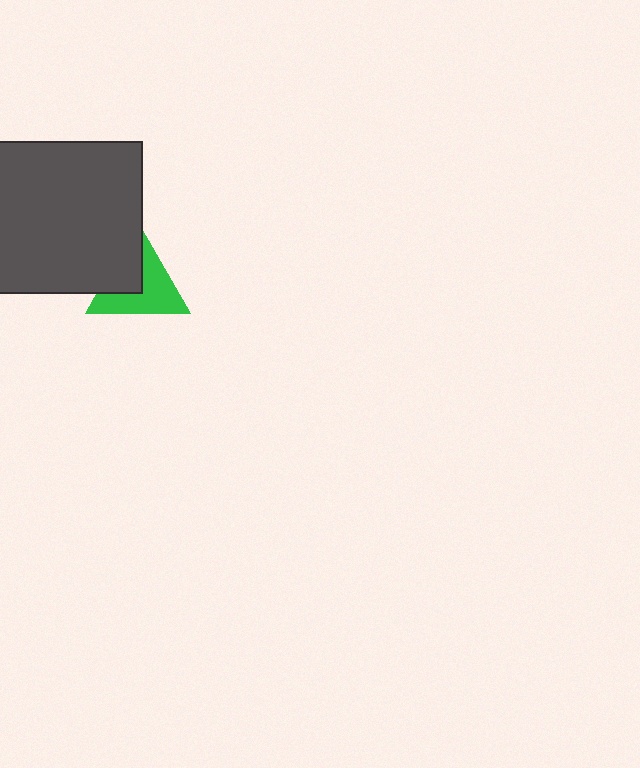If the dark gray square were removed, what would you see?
You would see the complete green triangle.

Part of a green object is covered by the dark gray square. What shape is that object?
It is a triangle.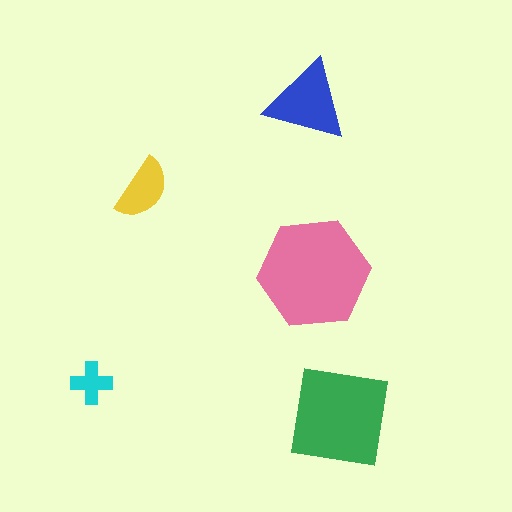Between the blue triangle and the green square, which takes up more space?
The green square.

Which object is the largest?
The pink hexagon.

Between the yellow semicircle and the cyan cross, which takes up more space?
The yellow semicircle.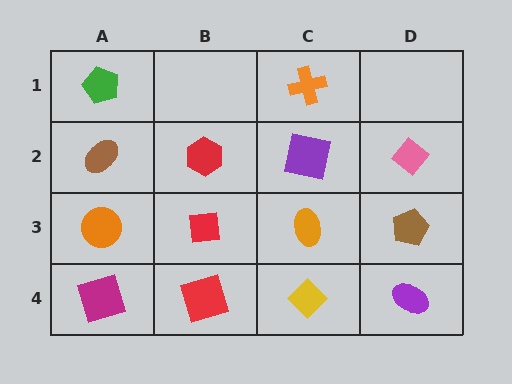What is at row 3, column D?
A brown pentagon.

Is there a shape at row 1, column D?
No, that cell is empty.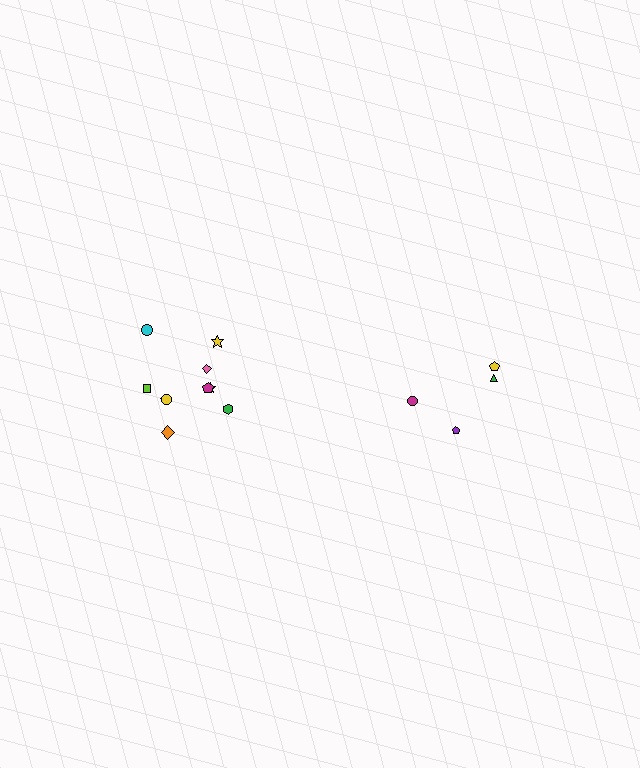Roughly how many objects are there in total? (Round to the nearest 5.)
Roughly 15 objects in total.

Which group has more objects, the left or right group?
The left group.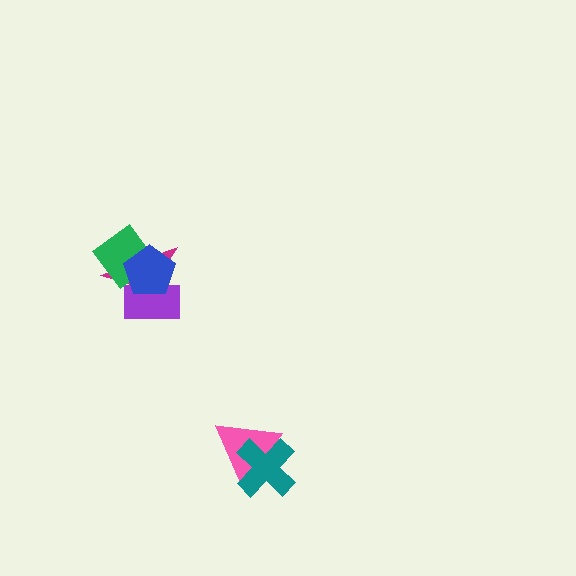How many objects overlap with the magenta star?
3 objects overlap with the magenta star.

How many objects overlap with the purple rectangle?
3 objects overlap with the purple rectangle.